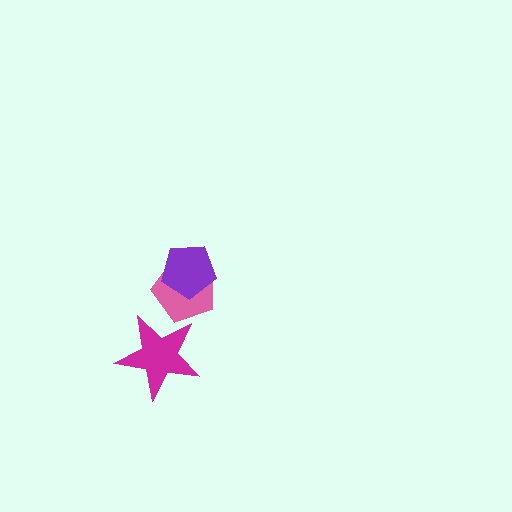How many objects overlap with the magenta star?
1 object overlaps with the magenta star.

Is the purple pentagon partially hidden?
No, no other shape covers it.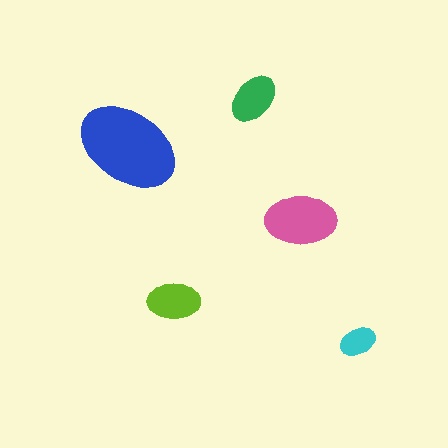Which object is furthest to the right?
The cyan ellipse is rightmost.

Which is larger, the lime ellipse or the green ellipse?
The lime one.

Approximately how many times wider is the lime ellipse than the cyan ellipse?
About 1.5 times wider.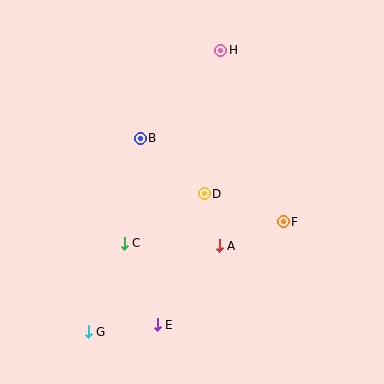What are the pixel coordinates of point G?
Point G is at (88, 332).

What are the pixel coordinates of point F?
Point F is at (283, 222).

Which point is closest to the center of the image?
Point D at (204, 194) is closest to the center.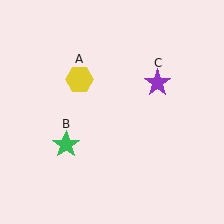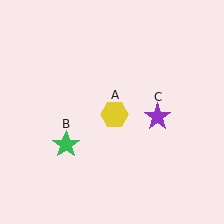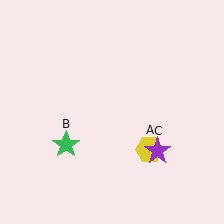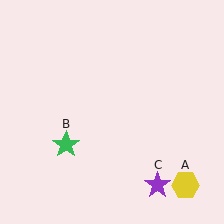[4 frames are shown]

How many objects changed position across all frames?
2 objects changed position: yellow hexagon (object A), purple star (object C).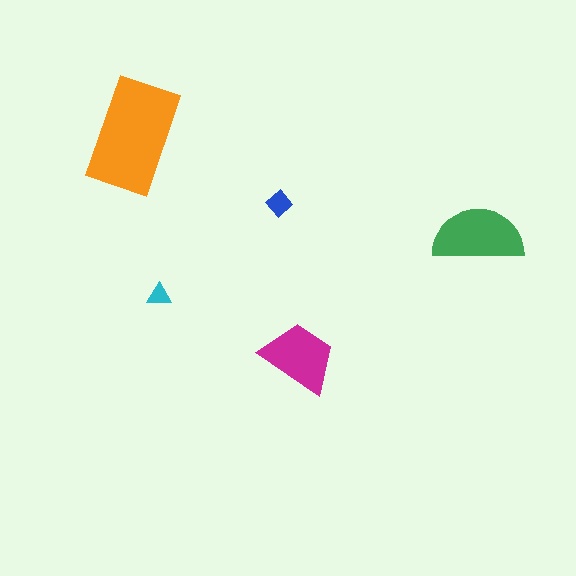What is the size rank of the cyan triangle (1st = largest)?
5th.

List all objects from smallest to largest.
The cyan triangle, the blue diamond, the magenta trapezoid, the green semicircle, the orange rectangle.